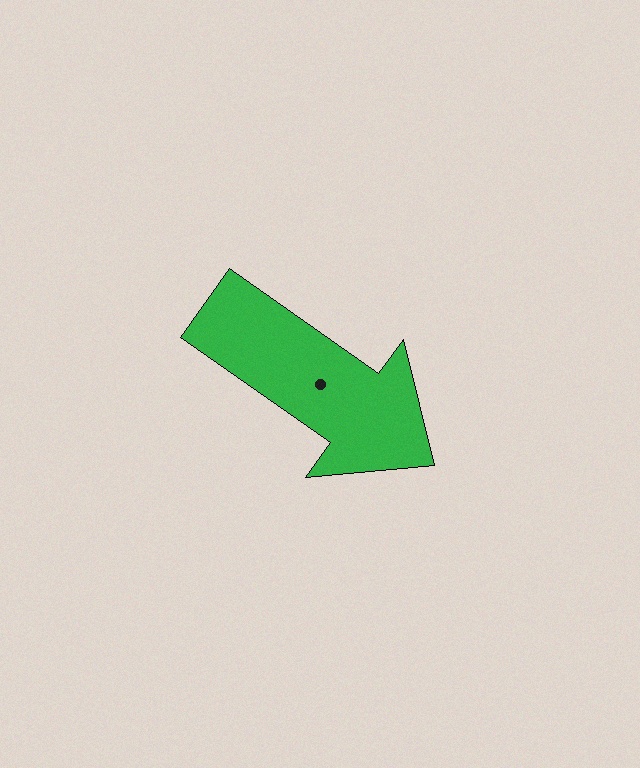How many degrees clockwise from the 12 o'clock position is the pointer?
Approximately 125 degrees.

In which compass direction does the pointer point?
Southeast.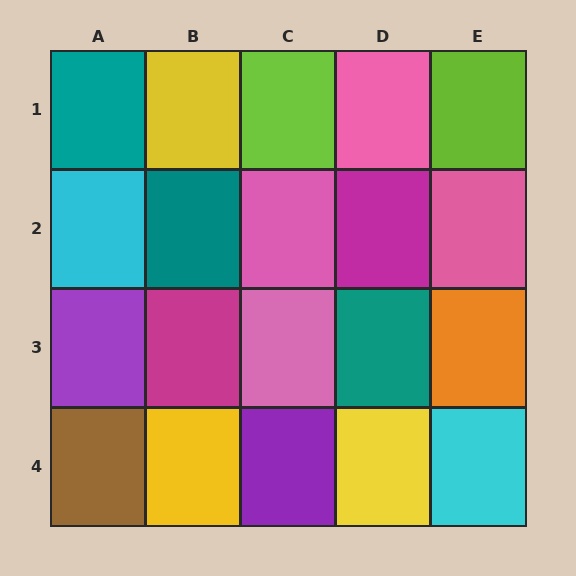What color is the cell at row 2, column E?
Pink.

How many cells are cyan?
2 cells are cyan.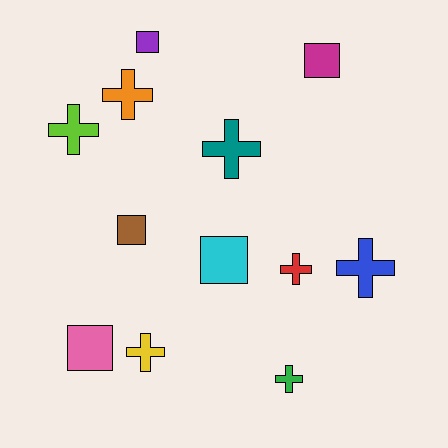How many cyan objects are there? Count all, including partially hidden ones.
There is 1 cyan object.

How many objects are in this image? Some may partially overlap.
There are 12 objects.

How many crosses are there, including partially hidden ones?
There are 7 crosses.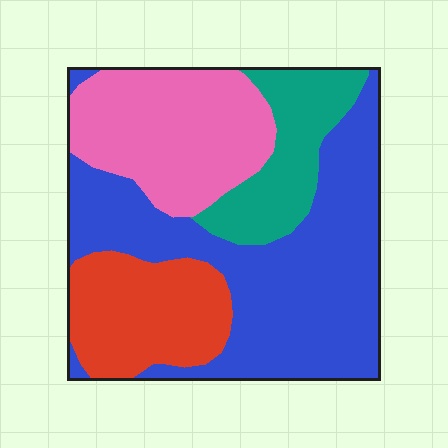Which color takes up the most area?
Blue, at roughly 45%.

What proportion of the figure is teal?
Teal takes up less than a sixth of the figure.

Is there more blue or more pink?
Blue.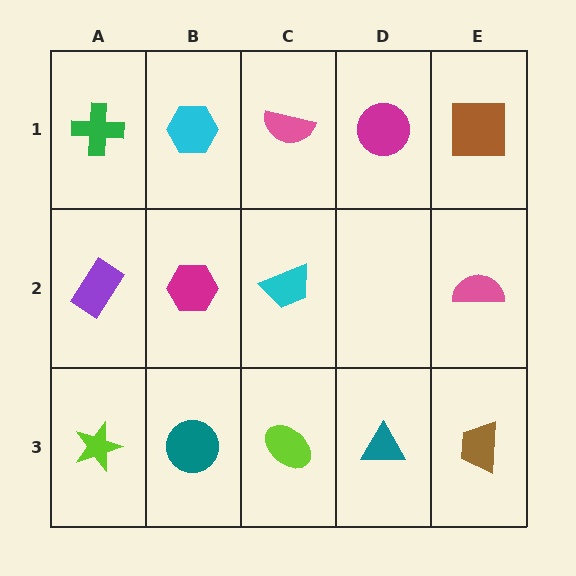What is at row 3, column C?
A lime ellipse.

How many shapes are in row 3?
5 shapes.